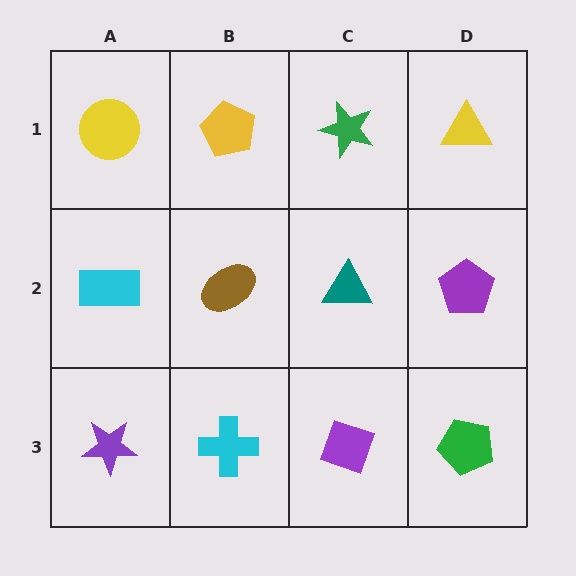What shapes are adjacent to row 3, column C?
A teal triangle (row 2, column C), a cyan cross (row 3, column B), a green pentagon (row 3, column D).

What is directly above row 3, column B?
A brown ellipse.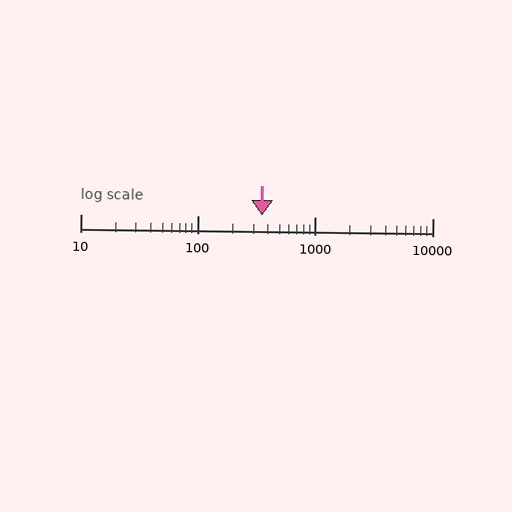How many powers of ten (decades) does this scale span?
The scale spans 3 decades, from 10 to 10000.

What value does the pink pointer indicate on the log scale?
The pointer indicates approximately 350.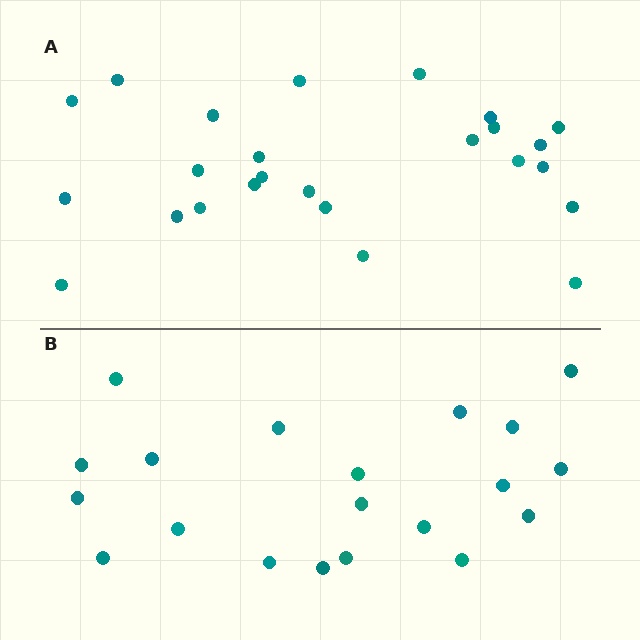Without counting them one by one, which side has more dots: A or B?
Region A (the top region) has more dots.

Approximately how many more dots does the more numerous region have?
Region A has about 5 more dots than region B.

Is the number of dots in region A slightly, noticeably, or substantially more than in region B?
Region A has noticeably more, but not dramatically so. The ratio is roughly 1.2 to 1.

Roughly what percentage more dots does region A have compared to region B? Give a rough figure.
About 25% more.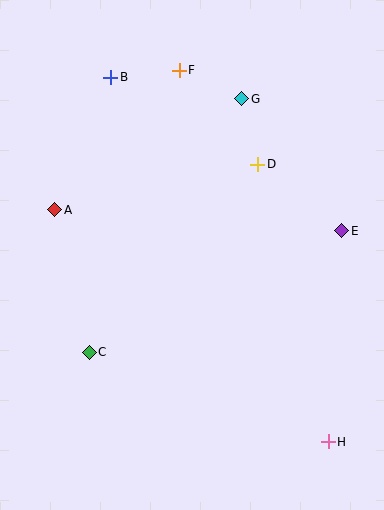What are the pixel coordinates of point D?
Point D is at (258, 164).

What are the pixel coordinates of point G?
Point G is at (242, 99).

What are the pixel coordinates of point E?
Point E is at (342, 231).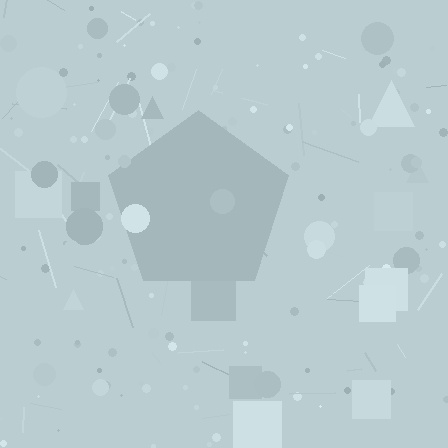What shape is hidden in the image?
A pentagon is hidden in the image.